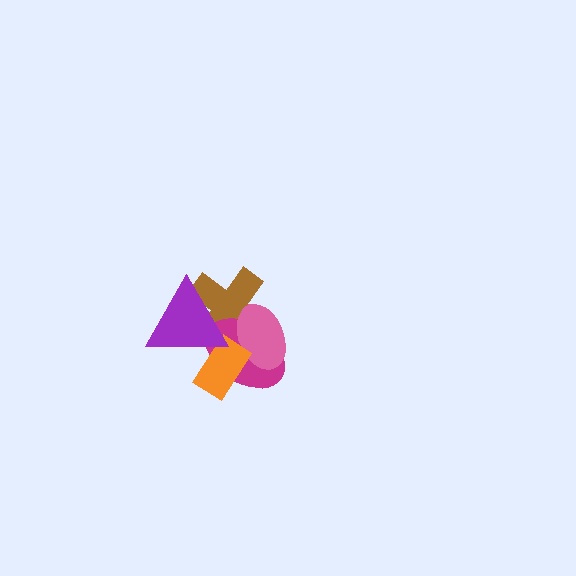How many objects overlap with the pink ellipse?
3 objects overlap with the pink ellipse.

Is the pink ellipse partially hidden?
Yes, it is partially covered by another shape.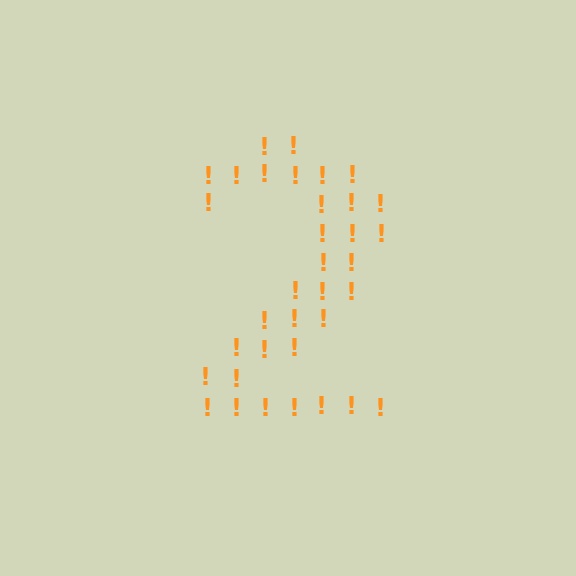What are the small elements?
The small elements are exclamation marks.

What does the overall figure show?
The overall figure shows the digit 2.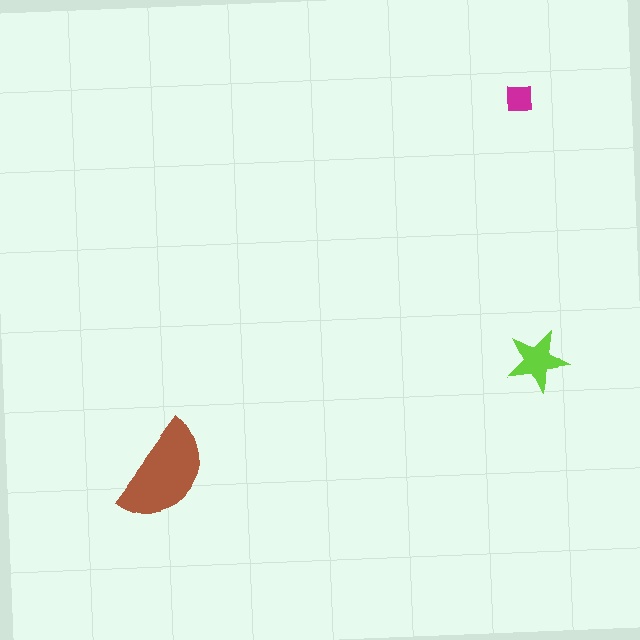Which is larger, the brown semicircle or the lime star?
The brown semicircle.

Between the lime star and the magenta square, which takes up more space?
The lime star.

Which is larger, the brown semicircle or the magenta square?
The brown semicircle.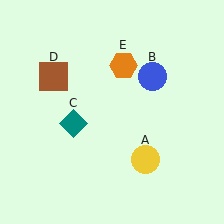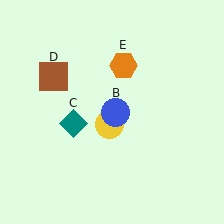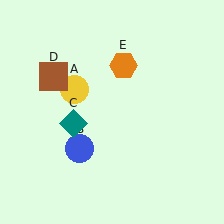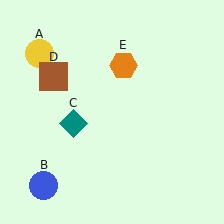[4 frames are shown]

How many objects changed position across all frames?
2 objects changed position: yellow circle (object A), blue circle (object B).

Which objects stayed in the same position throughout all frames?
Teal diamond (object C) and brown square (object D) and orange hexagon (object E) remained stationary.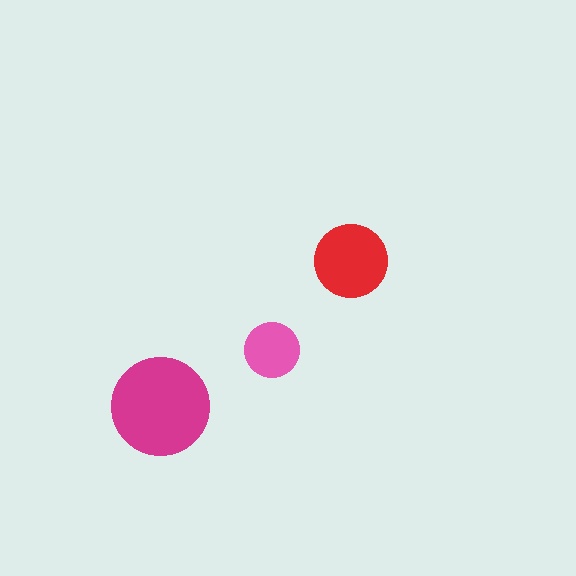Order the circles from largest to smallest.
the magenta one, the red one, the pink one.